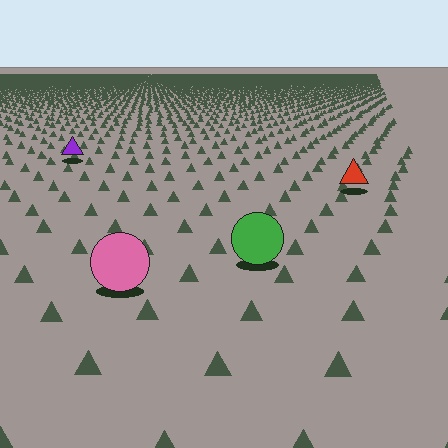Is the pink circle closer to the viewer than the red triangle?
Yes. The pink circle is closer — you can tell from the texture gradient: the ground texture is coarser near it.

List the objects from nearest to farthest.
From nearest to farthest: the pink circle, the green circle, the red triangle, the purple triangle.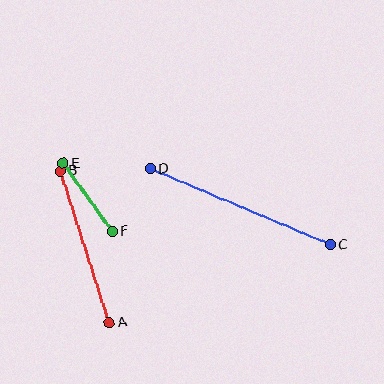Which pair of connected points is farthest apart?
Points C and D are farthest apart.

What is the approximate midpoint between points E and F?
The midpoint is at approximately (88, 197) pixels.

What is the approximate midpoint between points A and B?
The midpoint is at approximately (85, 247) pixels.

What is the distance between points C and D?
The distance is approximately 195 pixels.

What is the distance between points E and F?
The distance is approximately 84 pixels.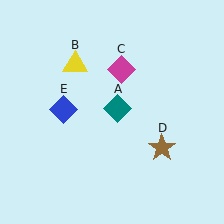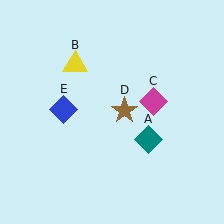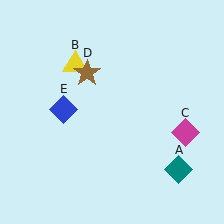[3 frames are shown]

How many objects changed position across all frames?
3 objects changed position: teal diamond (object A), magenta diamond (object C), brown star (object D).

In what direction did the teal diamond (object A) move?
The teal diamond (object A) moved down and to the right.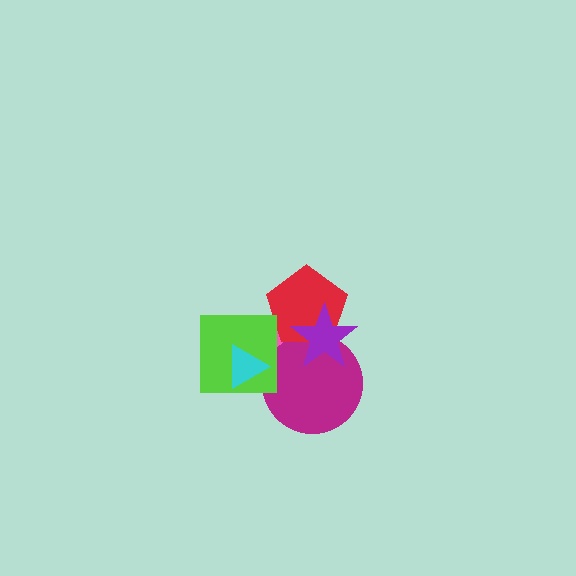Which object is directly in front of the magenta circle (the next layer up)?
The red pentagon is directly in front of the magenta circle.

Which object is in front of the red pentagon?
The purple star is in front of the red pentagon.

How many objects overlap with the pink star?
5 objects overlap with the pink star.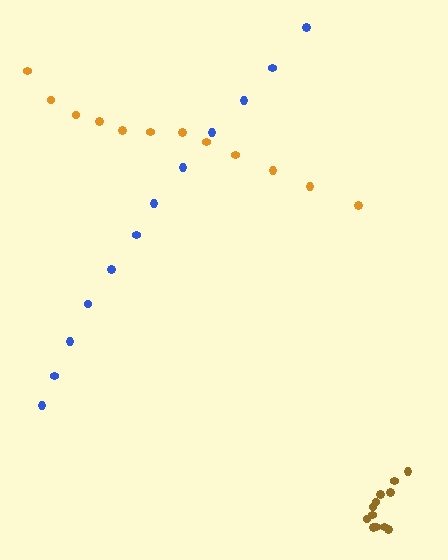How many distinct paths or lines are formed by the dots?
There are 3 distinct paths.